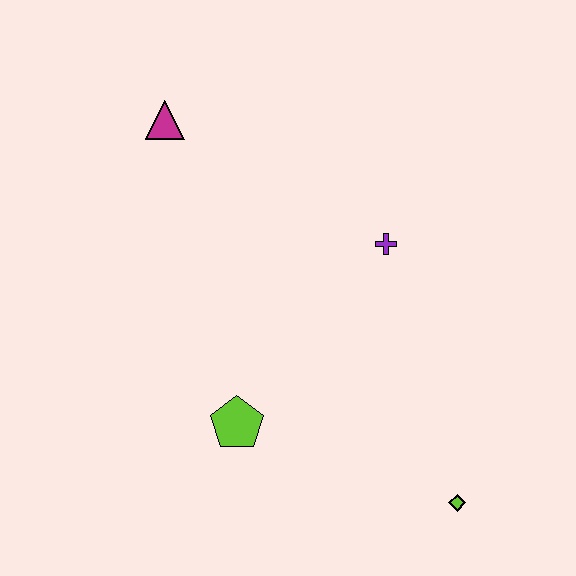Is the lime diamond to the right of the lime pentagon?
Yes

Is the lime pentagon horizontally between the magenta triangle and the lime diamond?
Yes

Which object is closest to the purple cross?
The lime pentagon is closest to the purple cross.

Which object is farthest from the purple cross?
The lime diamond is farthest from the purple cross.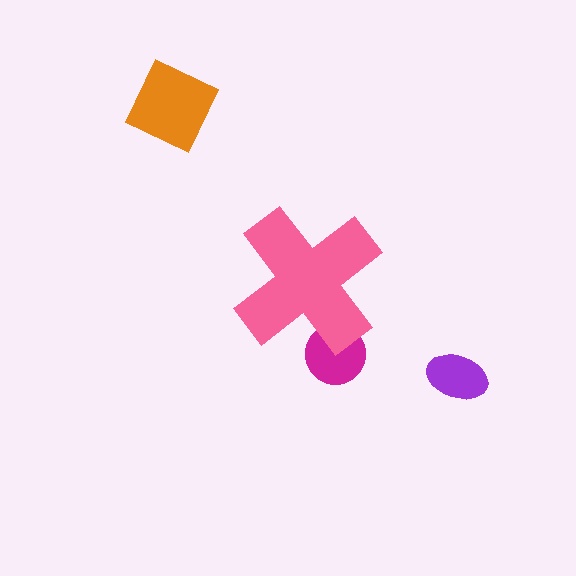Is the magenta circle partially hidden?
Yes, the magenta circle is partially hidden behind the pink cross.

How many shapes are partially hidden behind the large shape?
1 shape is partially hidden.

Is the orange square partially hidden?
No, the orange square is fully visible.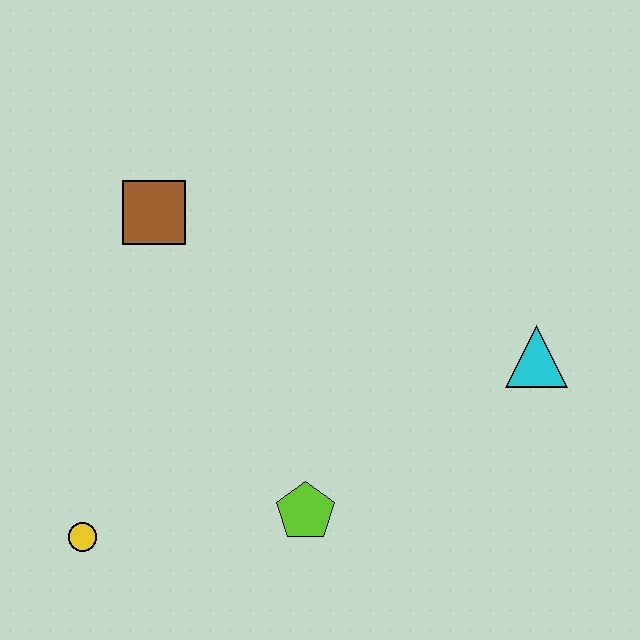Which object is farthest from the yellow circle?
The cyan triangle is farthest from the yellow circle.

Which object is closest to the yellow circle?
The lime pentagon is closest to the yellow circle.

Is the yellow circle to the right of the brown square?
No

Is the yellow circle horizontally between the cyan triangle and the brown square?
No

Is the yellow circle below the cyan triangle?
Yes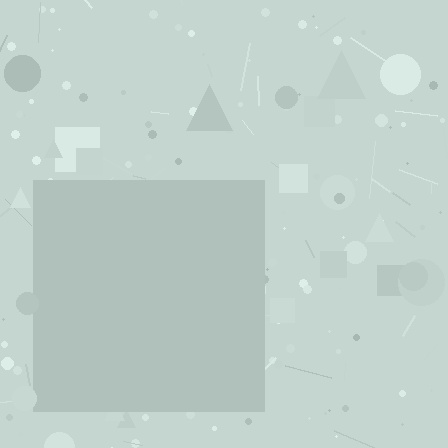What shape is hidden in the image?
A square is hidden in the image.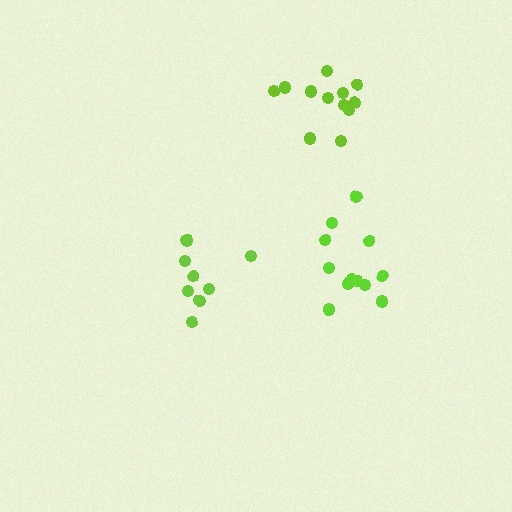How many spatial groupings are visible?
There are 3 spatial groupings.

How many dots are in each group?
Group 1: 12 dots, Group 2: 9 dots, Group 3: 12 dots (33 total).